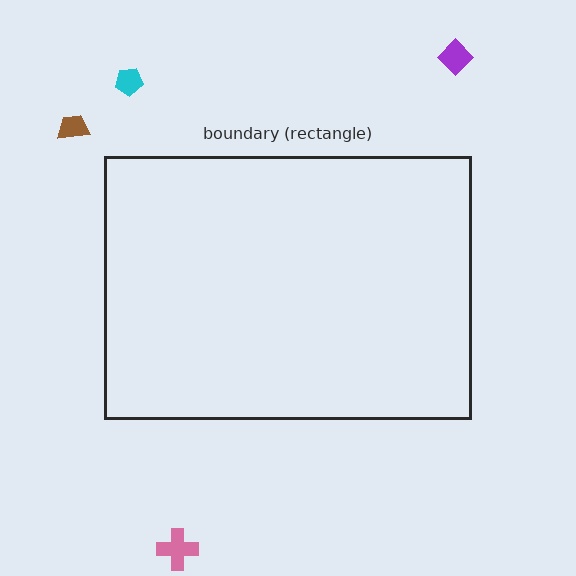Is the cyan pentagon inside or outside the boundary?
Outside.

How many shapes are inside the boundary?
0 inside, 4 outside.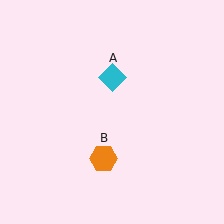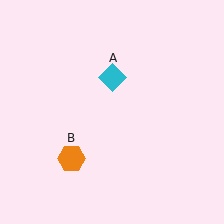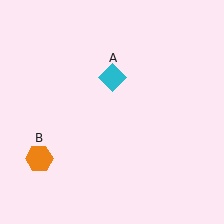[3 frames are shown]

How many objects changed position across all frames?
1 object changed position: orange hexagon (object B).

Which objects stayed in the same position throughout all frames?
Cyan diamond (object A) remained stationary.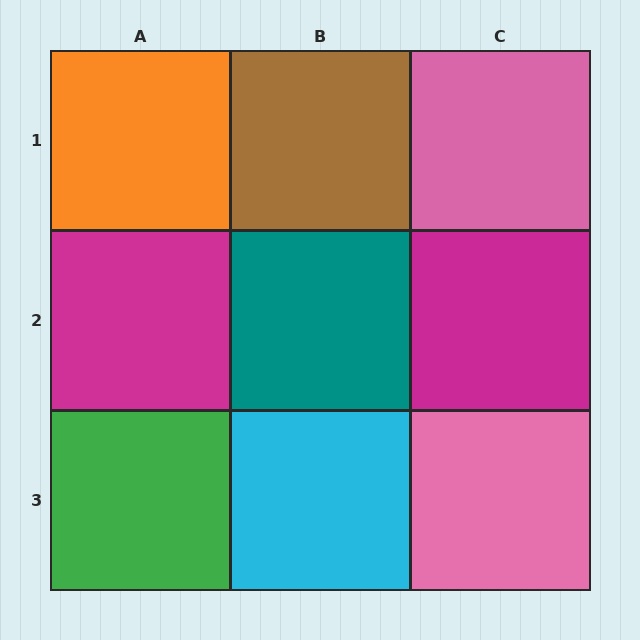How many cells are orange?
1 cell is orange.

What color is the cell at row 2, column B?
Teal.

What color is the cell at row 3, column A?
Green.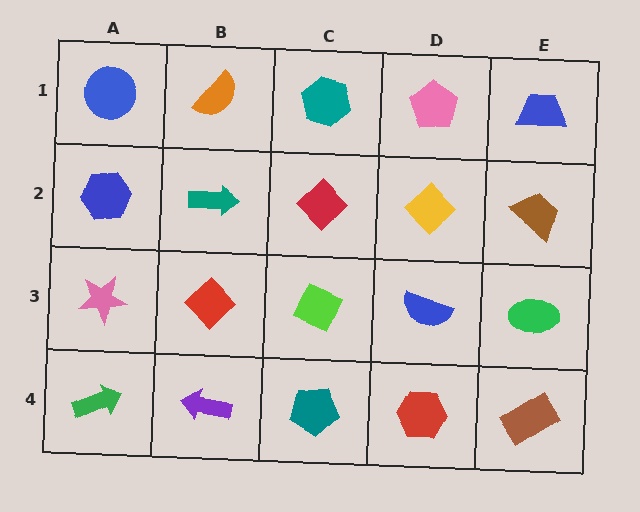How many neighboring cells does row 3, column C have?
4.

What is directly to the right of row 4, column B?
A teal pentagon.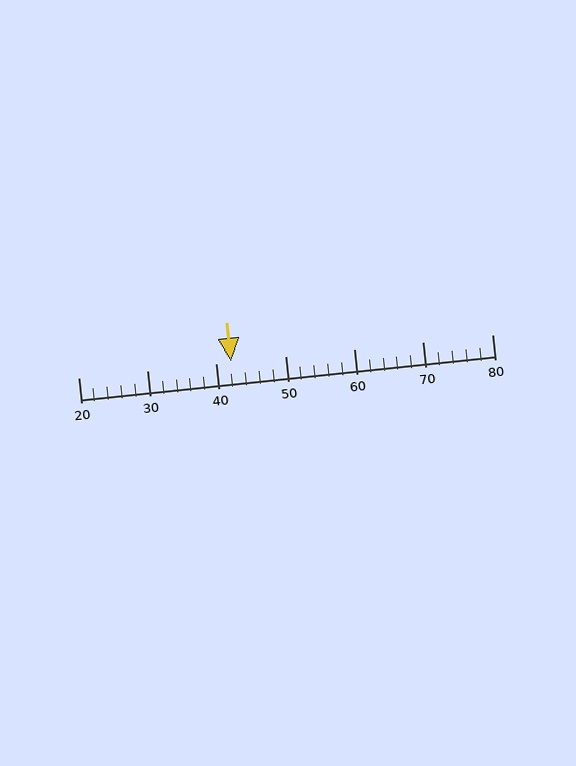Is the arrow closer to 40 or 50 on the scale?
The arrow is closer to 40.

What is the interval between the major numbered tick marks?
The major tick marks are spaced 10 units apart.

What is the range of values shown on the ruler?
The ruler shows values from 20 to 80.